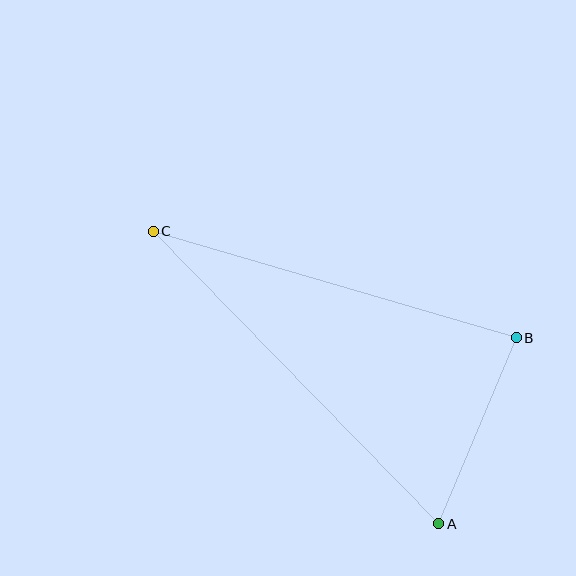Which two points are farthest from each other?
Points A and C are farthest from each other.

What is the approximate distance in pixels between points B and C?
The distance between B and C is approximately 378 pixels.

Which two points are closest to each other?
Points A and B are closest to each other.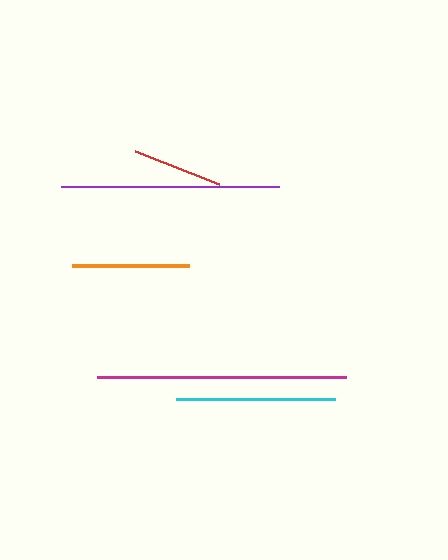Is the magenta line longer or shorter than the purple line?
The magenta line is longer than the purple line.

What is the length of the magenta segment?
The magenta segment is approximately 249 pixels long.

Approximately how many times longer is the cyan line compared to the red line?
The cyan line is approximately 1.8 times the length of the red line.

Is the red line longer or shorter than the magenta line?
The magenta line is longer than the red line.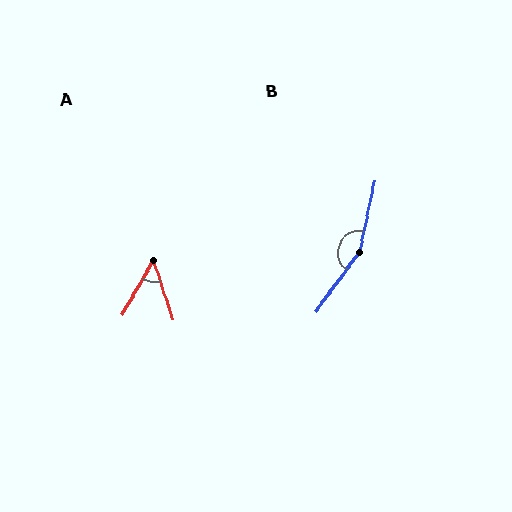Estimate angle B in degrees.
Approximately 157 degrees.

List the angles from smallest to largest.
A (48°), B (157°).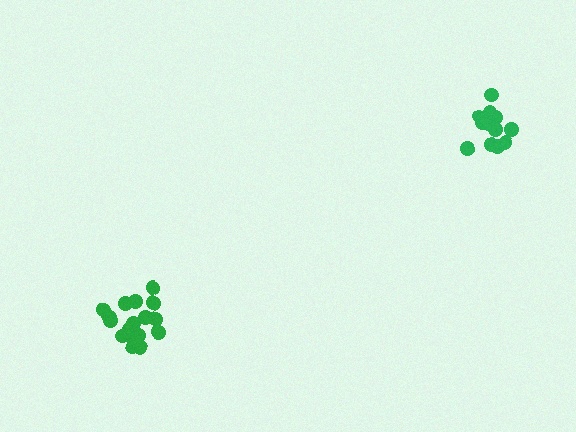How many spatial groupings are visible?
There are 2 spatial groupings.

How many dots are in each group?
Group 1: 17 dots, Group 2: 14 dots (31 total).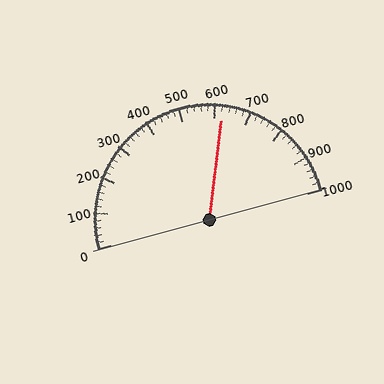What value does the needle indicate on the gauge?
The needle indicates approximately 620.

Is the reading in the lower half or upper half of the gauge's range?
The reading is in the upper half of the range (0 to 1000).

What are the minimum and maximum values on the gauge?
The gauge ranges from 0 to 1000.